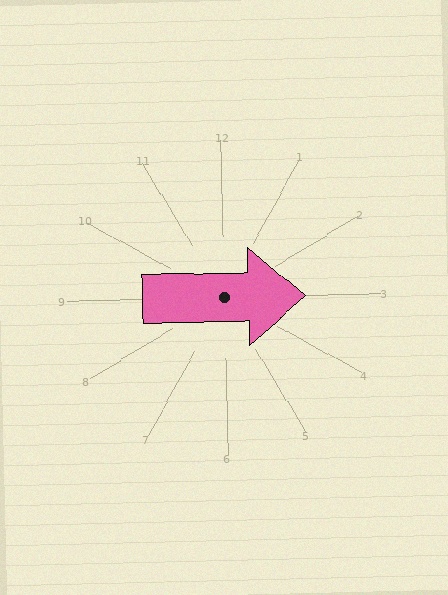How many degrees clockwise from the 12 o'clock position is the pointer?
Approximately 90 degrees.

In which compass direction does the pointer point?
East.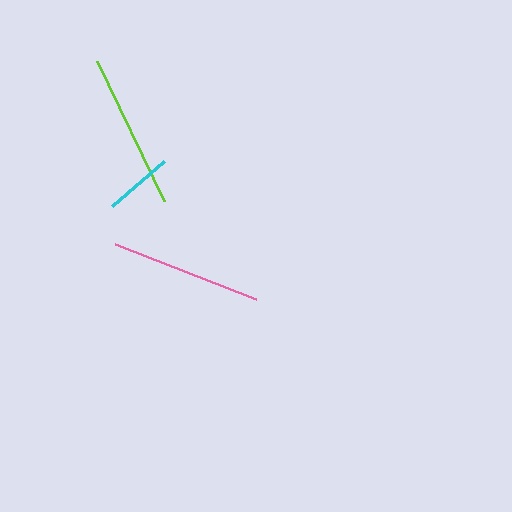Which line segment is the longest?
The lime line is the longest at approximately 155 pixels.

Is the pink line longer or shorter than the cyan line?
The pink line is longer than the cyan line.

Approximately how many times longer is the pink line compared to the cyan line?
The pink line is approximately 2.2 times the length of the cyan line.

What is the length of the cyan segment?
The cyan segment is approximately 69 pixels long.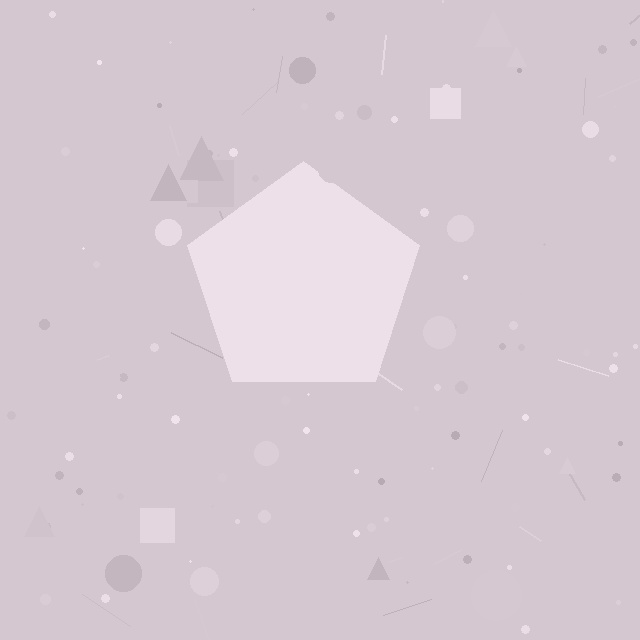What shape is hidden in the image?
A pentagon is hidden in the image.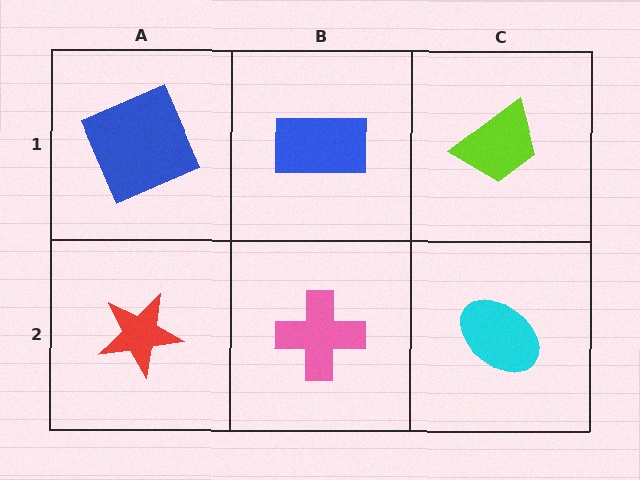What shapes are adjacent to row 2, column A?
A blue square (row 1, column A), a pink cross (row 2, column B).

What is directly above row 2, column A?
A blue square.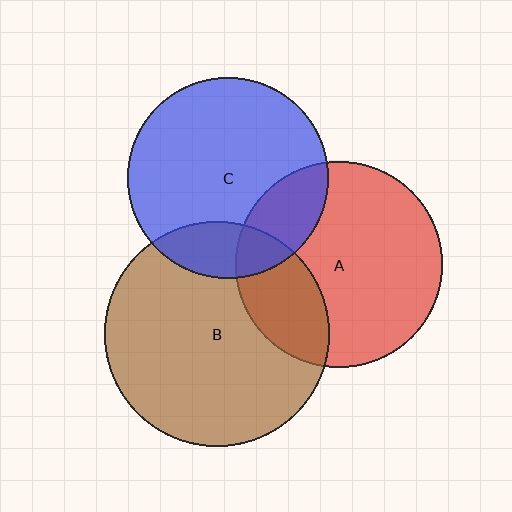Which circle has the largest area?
Circle B (brown).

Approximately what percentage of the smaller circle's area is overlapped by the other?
Approximately 20%.